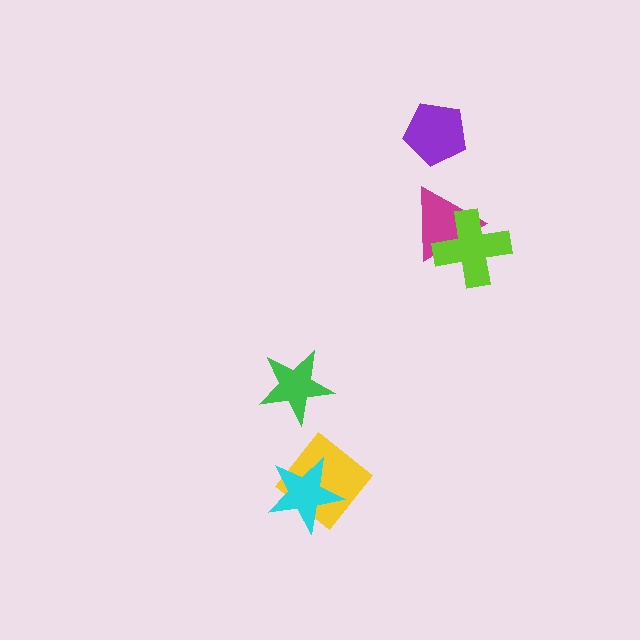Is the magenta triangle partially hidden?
Yes, it is partially covered by another shape.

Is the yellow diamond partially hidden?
Yes, it is partially covered by another shape.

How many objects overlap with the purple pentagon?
0 objects overlap with the purple pentagon.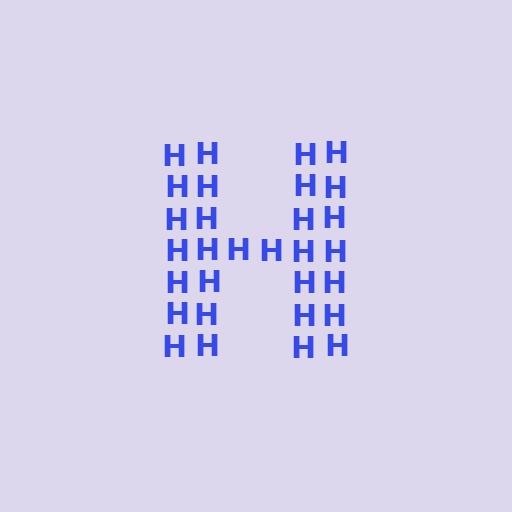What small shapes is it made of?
It is made of small letter H's.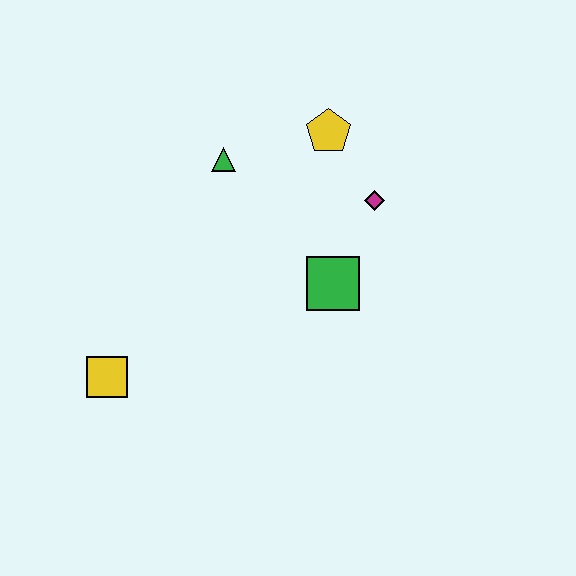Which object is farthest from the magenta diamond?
The yellow square is farthest from the magenta diamond.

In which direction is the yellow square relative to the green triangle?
The yellow square is below the green triangle.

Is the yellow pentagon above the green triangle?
Yes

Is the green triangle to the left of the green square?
Yes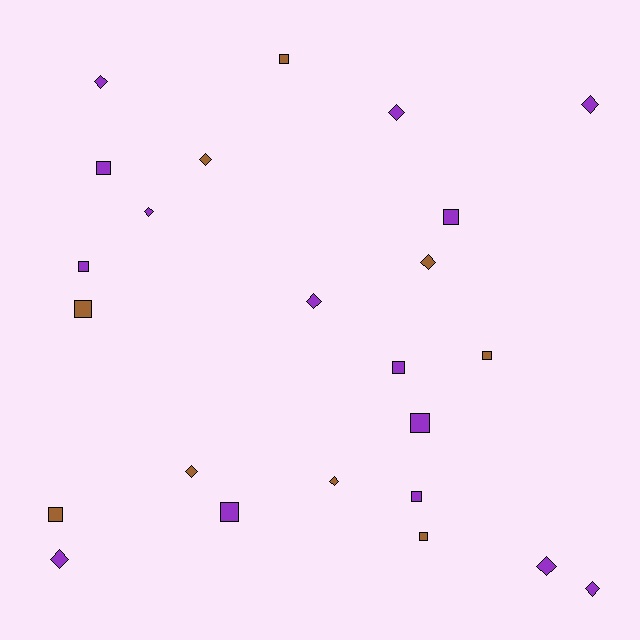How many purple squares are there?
There are 7 purple squares.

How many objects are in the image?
There are 24 objects.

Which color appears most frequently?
Purple, with 15 objects.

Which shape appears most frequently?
Square, with 12 objects.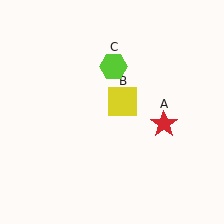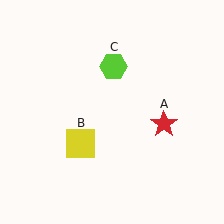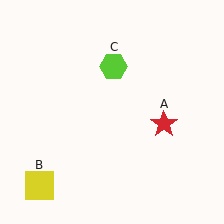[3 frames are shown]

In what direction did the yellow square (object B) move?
The yellow square (object B) moved down and to the left.